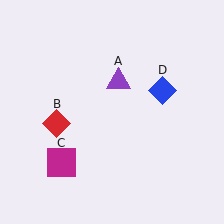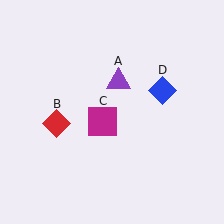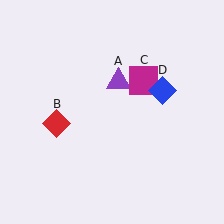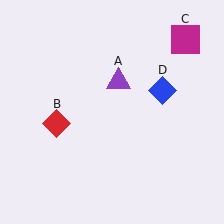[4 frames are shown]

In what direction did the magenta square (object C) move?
The magenta square (object C) moved up and to the right.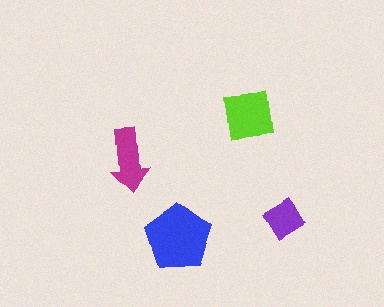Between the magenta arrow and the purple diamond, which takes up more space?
The magenta arrow.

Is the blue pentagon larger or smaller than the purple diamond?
Larger.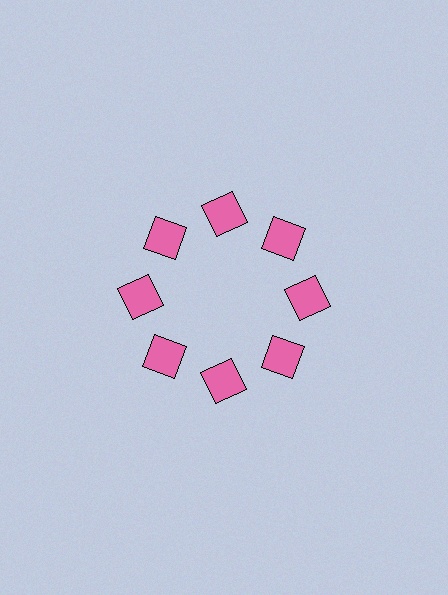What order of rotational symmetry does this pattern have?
This pattern has 8-fold rotational symmetry.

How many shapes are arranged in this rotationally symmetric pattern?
There are 8 shapes, arranged in 8 groups of 1.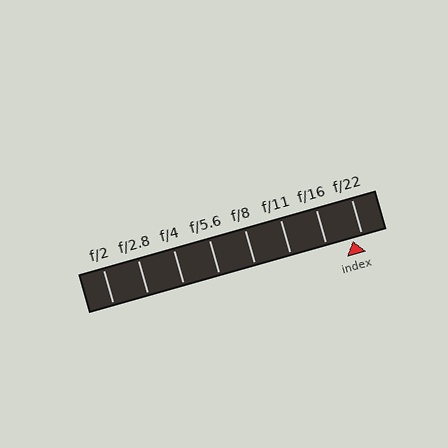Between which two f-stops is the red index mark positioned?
The index mark is between f/16 and f/22.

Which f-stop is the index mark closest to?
The index mark is closest to f/22.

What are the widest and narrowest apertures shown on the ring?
The widest aperture shown is f/2 and the narrowest is f/22.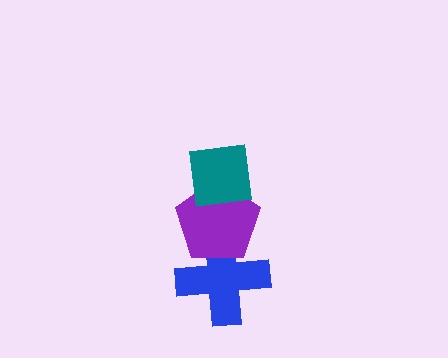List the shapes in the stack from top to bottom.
From top to bottom: the teal square, the purple pentagon, the blue cross.